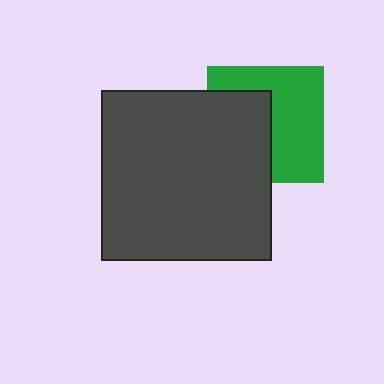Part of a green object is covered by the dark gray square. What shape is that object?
It is a square.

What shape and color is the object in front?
The object in front is a dark gray square.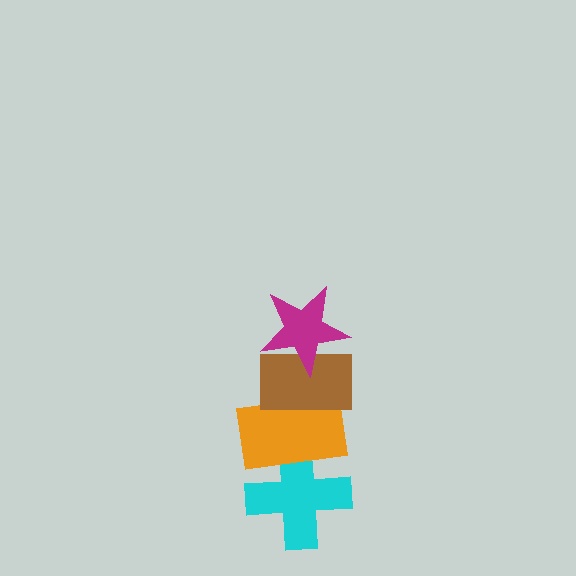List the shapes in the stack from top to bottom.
From top to bottom: the magenta star, the brown rectangle, the orange rectangle, the cyan cross.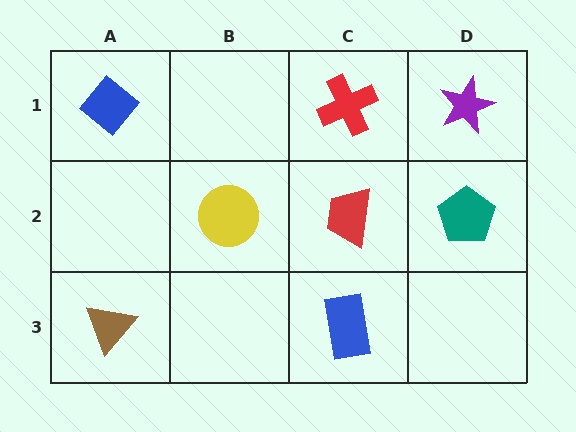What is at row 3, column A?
A brown triangle.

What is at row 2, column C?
A red trapezoid.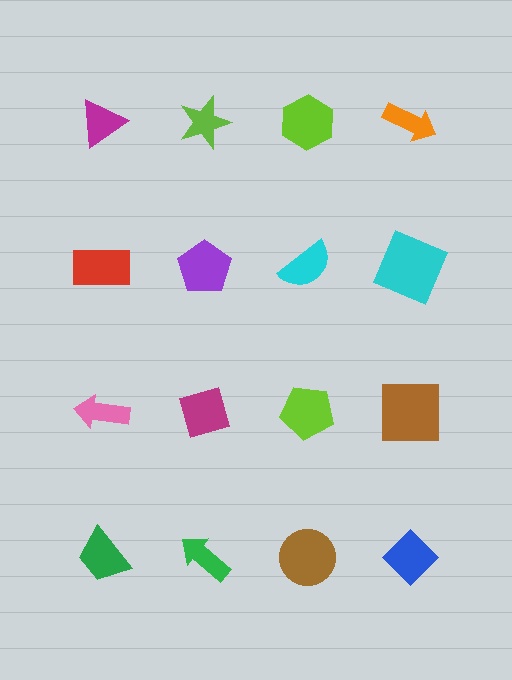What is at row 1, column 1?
A magenta triangle.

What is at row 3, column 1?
A pink arrow.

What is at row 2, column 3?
A cyan semicircle.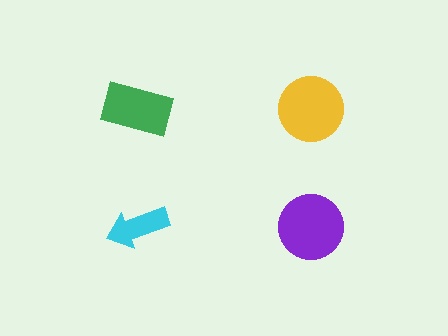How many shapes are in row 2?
2 shapes.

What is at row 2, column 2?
A purple circle.